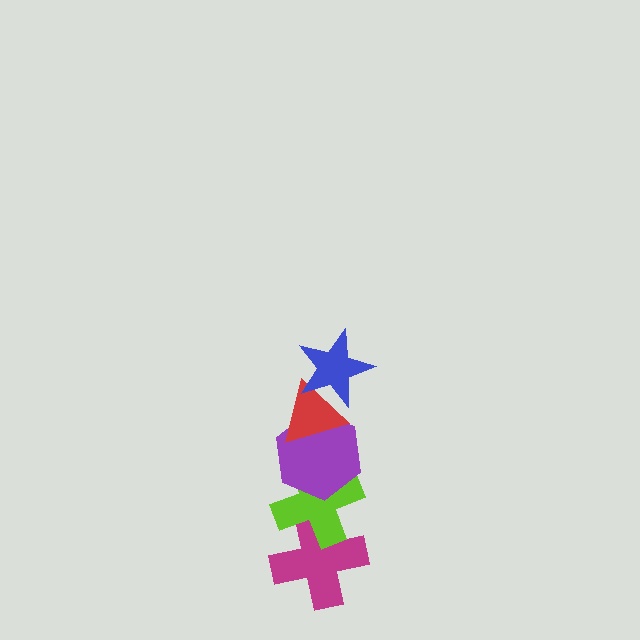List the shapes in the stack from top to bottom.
From top to bottom: the blue star, the red triangle, the purple hexagon, the lime cross, the magenta cross.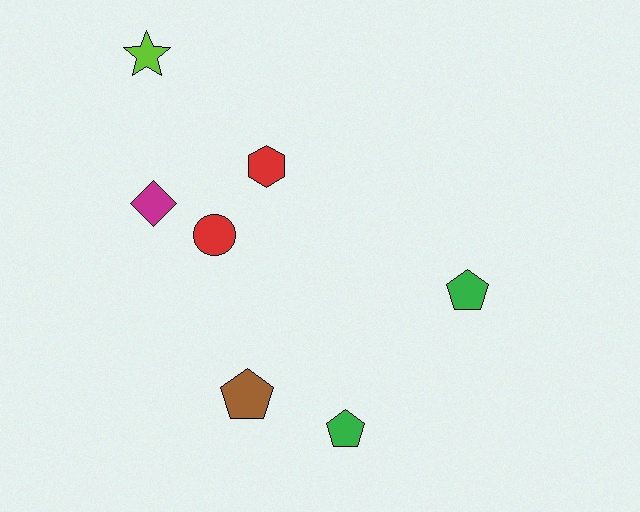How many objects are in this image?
There are 7 objects.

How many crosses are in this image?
There are no crosses.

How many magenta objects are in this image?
There is 1 magenta object.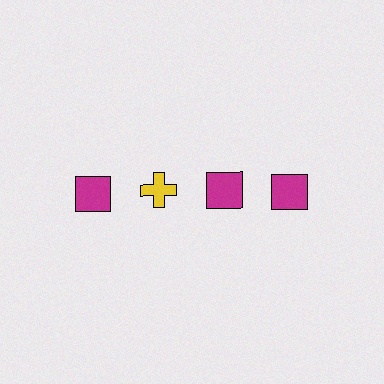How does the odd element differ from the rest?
It differs in both color (yellow instead of magenta) and shape (cross instead of square).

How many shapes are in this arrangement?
There are 4 shapes arranged in a grid pattern.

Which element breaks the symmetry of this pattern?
The yellow cross in the top row, second from left column breaks the symmetry. All other shapes are magenta squares.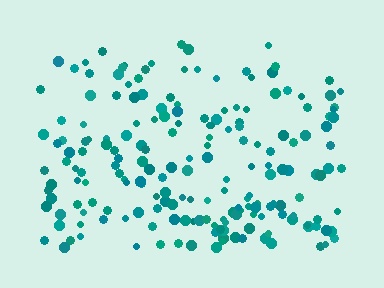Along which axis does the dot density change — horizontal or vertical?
Vertical.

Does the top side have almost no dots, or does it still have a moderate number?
Still a moderate number, just noticeably fewer than the bottom.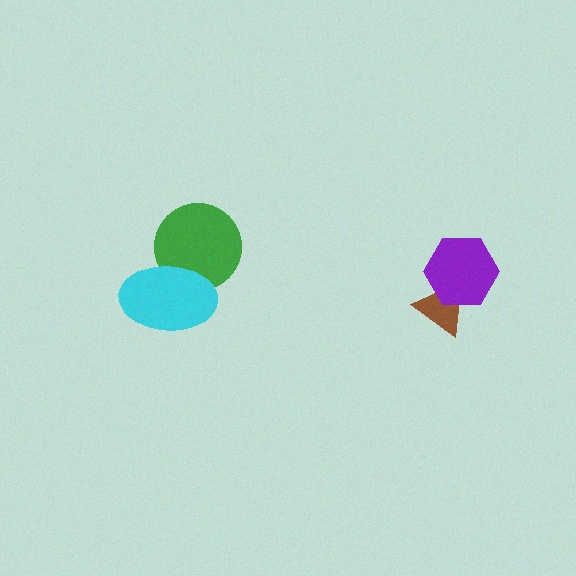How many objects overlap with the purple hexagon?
1 object overlaps with the purple hexagon.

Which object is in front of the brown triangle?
The purple hexagon is in front of the brown triangle.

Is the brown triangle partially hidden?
Yes, it is partially covered by another shape.